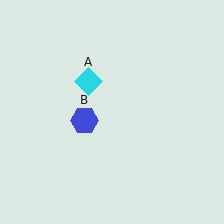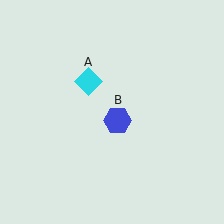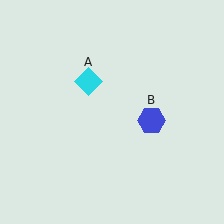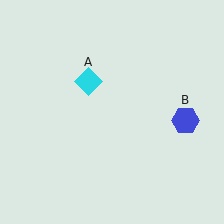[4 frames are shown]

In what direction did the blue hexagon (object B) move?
The blue hexagon (object B) moved right.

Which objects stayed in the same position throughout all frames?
Cyan diamond (object A) remained stationary.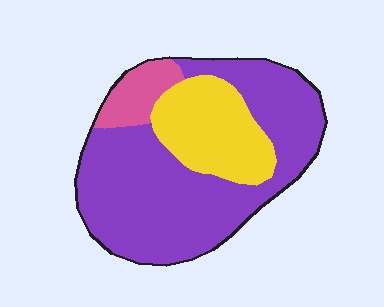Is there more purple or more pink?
Purple.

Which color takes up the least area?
Pink, at roughly 10%.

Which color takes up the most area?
Purple, at roughly 65%.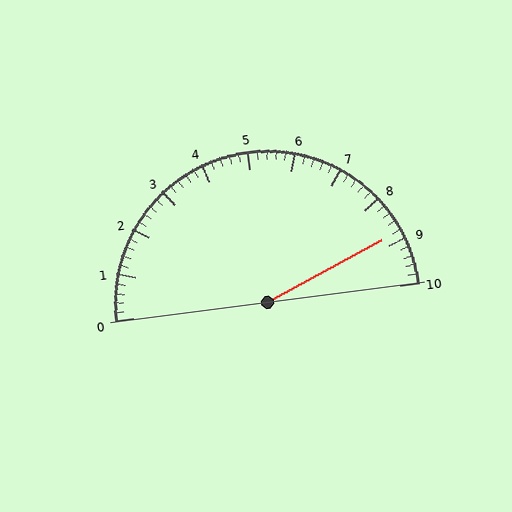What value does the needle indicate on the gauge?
The needle indicates approximately 8.8.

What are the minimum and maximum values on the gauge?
The gauge ranges from 0 to 10.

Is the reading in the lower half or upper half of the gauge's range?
The reading is in the upper half of the range (0 to 10).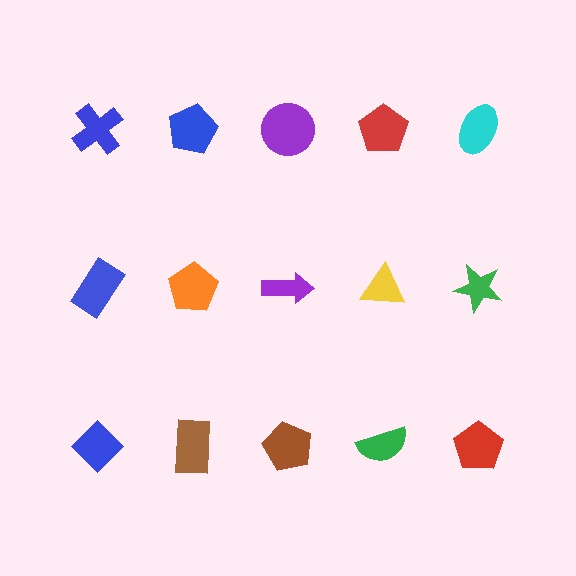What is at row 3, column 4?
A green semicircle.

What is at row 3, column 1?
A blue diamond.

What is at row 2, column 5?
A green star.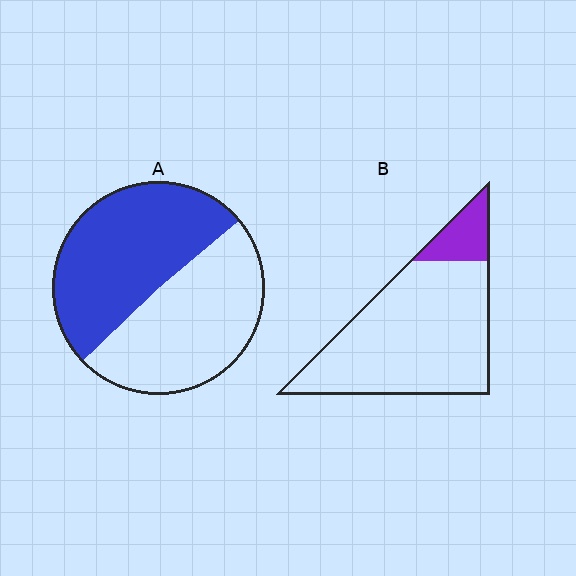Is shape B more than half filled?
No.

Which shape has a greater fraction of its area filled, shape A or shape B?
Shape A.